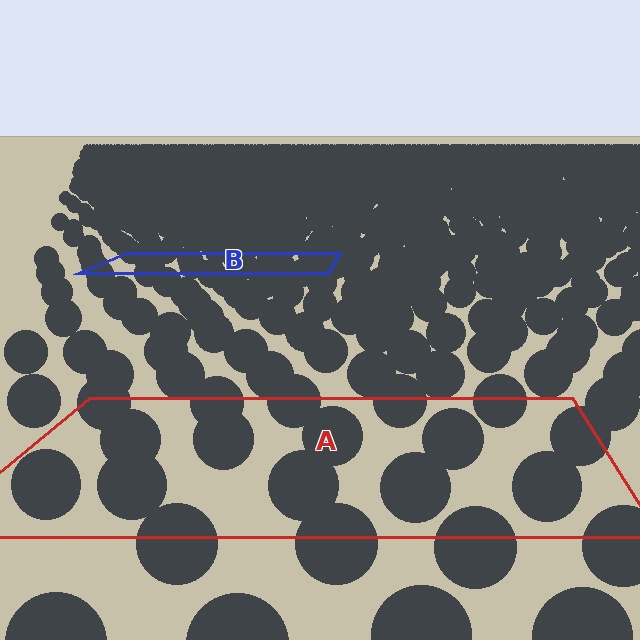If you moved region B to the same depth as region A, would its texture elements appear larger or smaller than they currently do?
They would appear larger. At a closer depth, the same texture elements are projected at a bigger on-screen size.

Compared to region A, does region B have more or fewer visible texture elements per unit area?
Region B has more texture elements per unit area — they are packed more densely because it is farther away.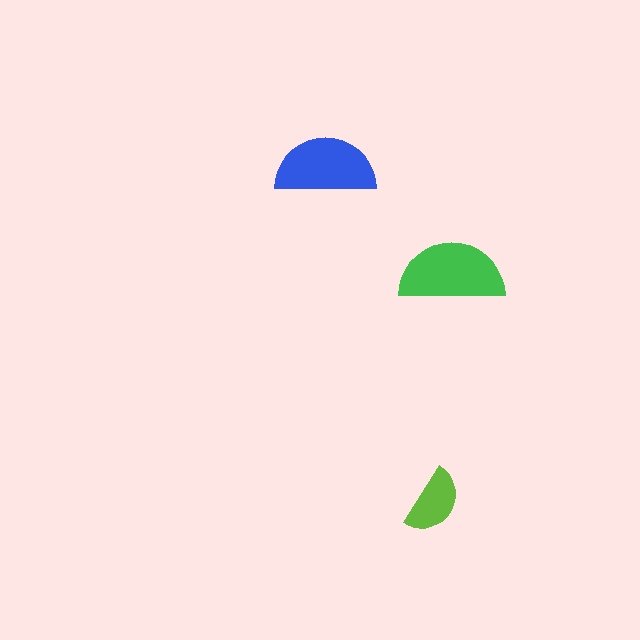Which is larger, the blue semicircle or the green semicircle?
The green one.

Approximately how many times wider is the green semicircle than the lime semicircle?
About 1.5 times wider.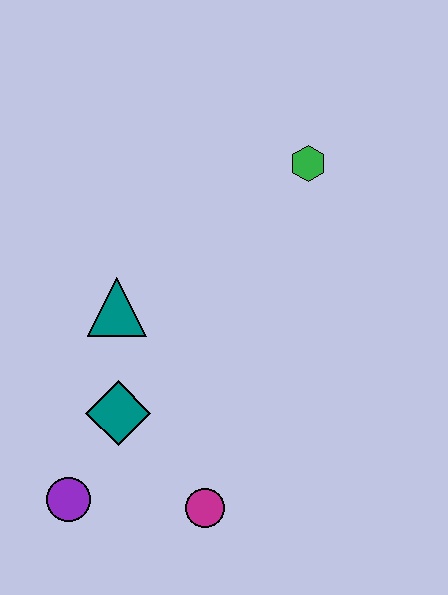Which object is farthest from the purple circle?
The green hexagon is farthest from the purple circle.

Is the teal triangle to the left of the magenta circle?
Yes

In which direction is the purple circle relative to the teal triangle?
The purple circle is below the teal triangle.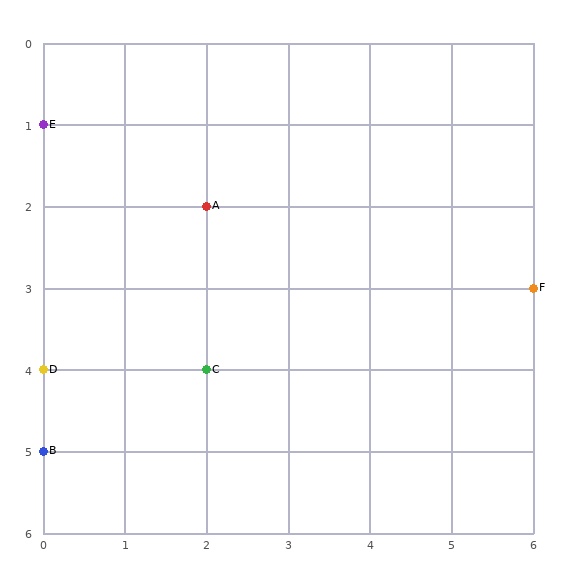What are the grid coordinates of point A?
Point A is at grid coordinates (2, 2).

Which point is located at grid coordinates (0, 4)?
Point D is at (0, 4).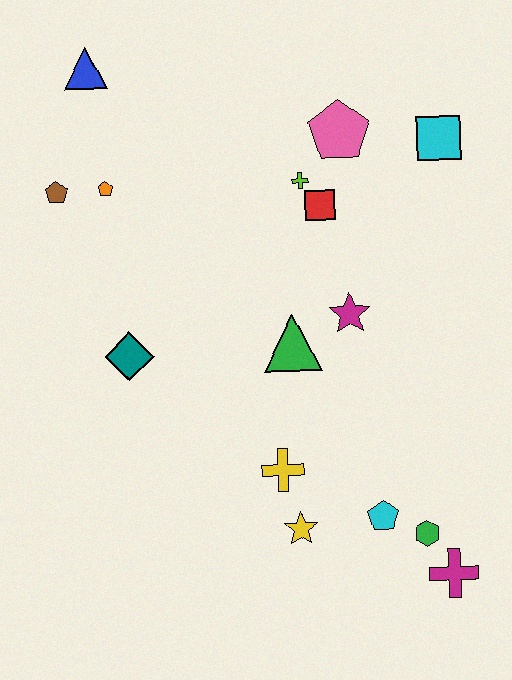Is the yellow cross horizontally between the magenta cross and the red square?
No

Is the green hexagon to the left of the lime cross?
No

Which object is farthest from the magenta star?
The blue triangle is farthest from the magenta star.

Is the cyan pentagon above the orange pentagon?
No